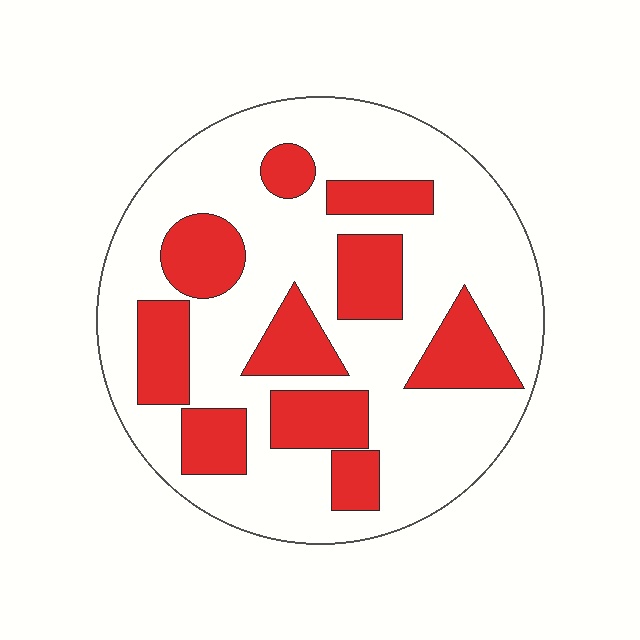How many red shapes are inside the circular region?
10.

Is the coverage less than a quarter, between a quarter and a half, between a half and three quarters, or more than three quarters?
Between a quarter and a half.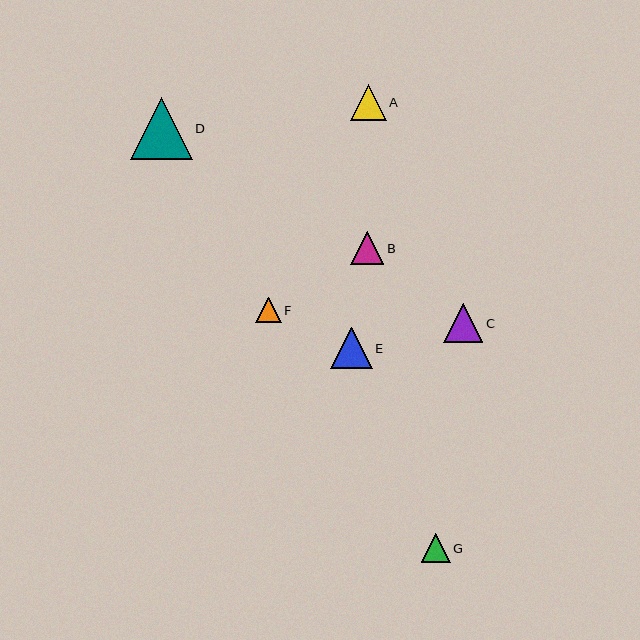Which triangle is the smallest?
Triangle F is the smallest with a size of approximately 25 pixels.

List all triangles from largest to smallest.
From largest to smallest: D, E, C, A, B, G, F.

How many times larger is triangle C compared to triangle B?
Triangle C is approximately 1.2 times the size of triangle B.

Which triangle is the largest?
Triangle D is the largest with a size of approximately 62 pixels.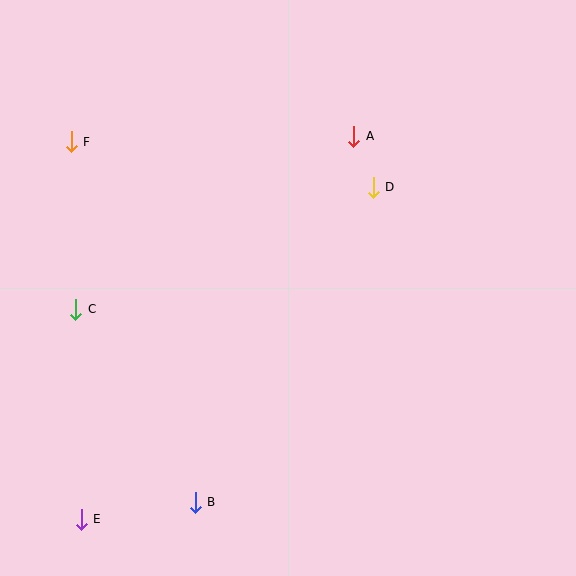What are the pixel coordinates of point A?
Point A is at (354, 136).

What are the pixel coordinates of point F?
Point F is at (71, 142).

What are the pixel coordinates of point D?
Point D is at (373, 187).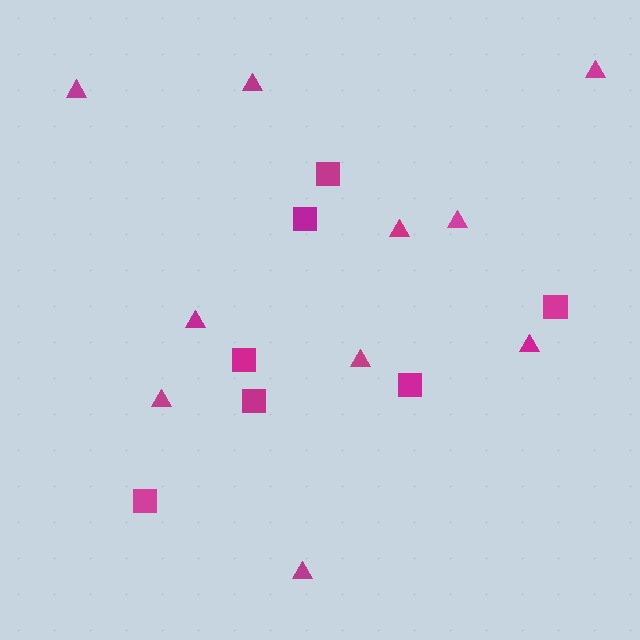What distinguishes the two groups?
There are 2 groups: one group of triangles (10) and one group of squares (7).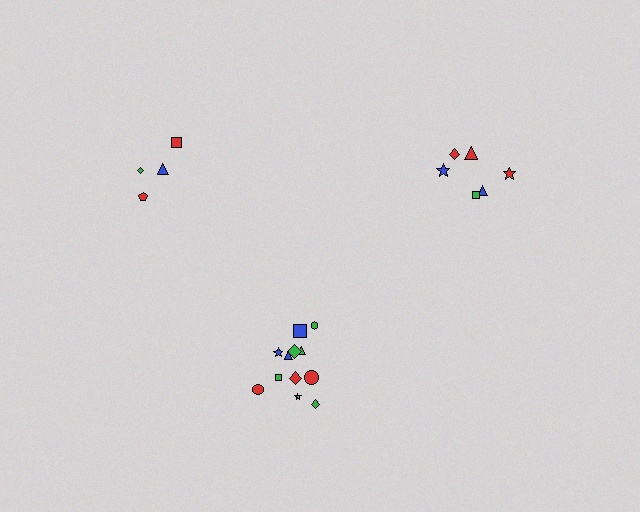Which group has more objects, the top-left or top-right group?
The top-right group.